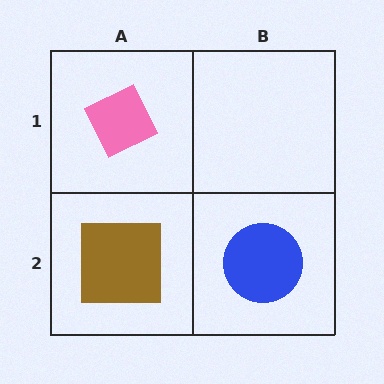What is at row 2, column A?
A brown square.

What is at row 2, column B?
A blue circle.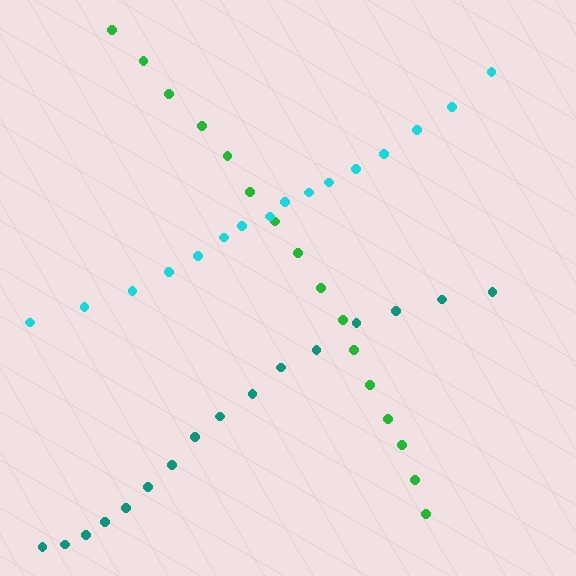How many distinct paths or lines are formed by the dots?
There are 3 distinct paths.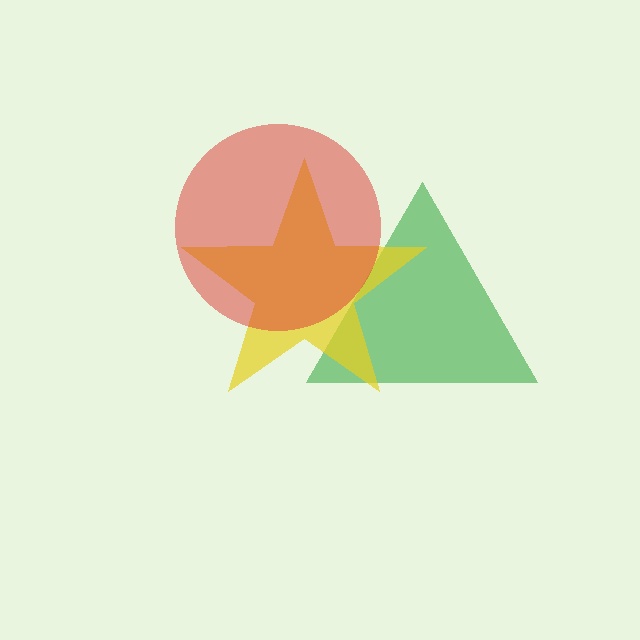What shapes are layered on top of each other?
The layered shapes are: a green triangle, a yellow star, a red circle.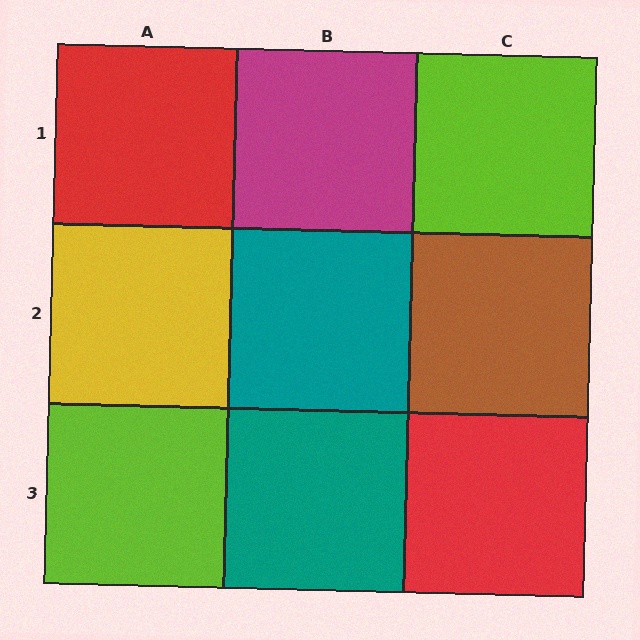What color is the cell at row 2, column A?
Yellow.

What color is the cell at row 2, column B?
Teal.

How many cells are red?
2 cells are red.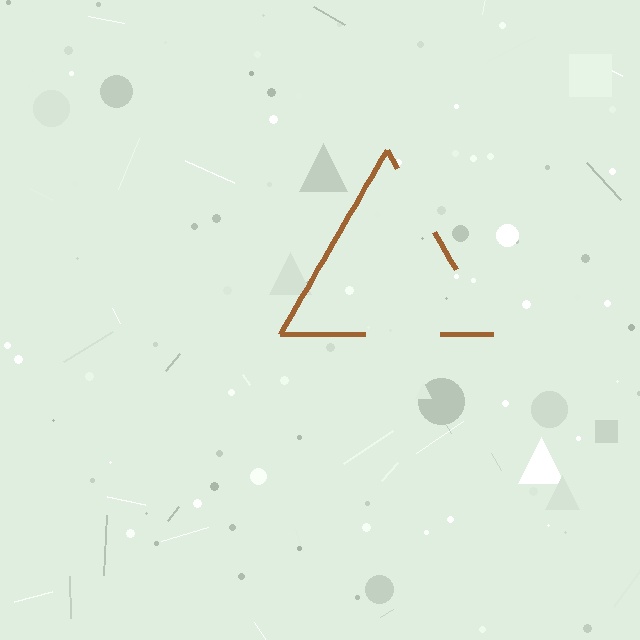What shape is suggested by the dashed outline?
The dashed outline suggests a triangle.